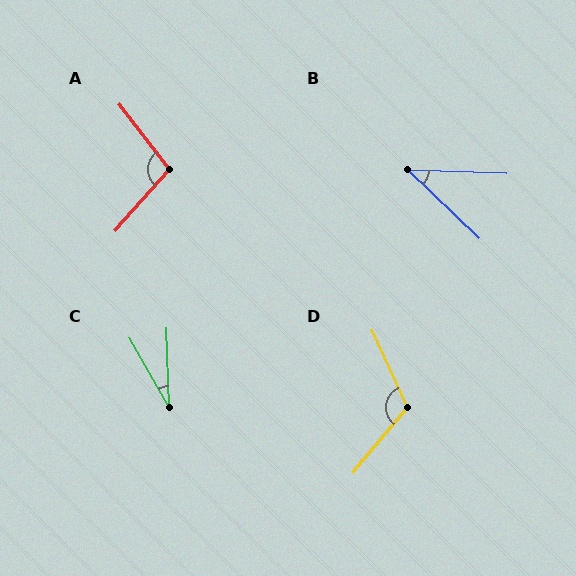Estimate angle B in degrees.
Approximately 42 degrees.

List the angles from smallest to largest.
C (28°), B (42°), A (101°), D (116°).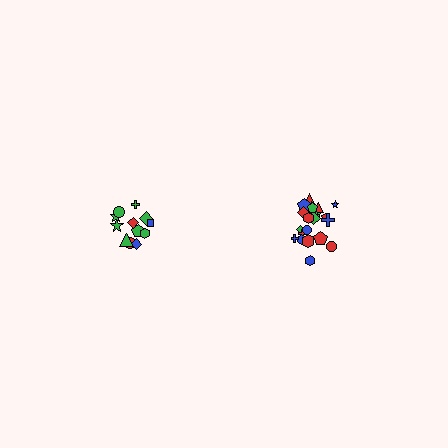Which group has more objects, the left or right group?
The right group.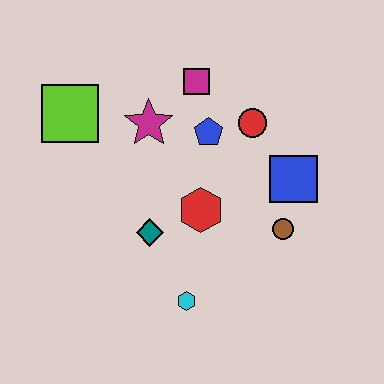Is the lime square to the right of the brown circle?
No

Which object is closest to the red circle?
The blue pentagon is closest to the red circle.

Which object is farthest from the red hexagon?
The lime square is farthest from the red hexagon.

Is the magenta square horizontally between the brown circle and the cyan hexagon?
Yes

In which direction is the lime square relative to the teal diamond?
The lime square is above the teal diamond.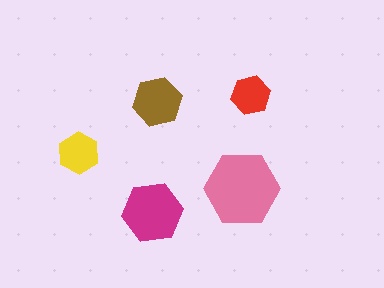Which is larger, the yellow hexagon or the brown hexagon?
The brown one.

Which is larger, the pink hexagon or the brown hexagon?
The pink one.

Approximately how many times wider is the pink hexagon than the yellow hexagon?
About 2 times wider.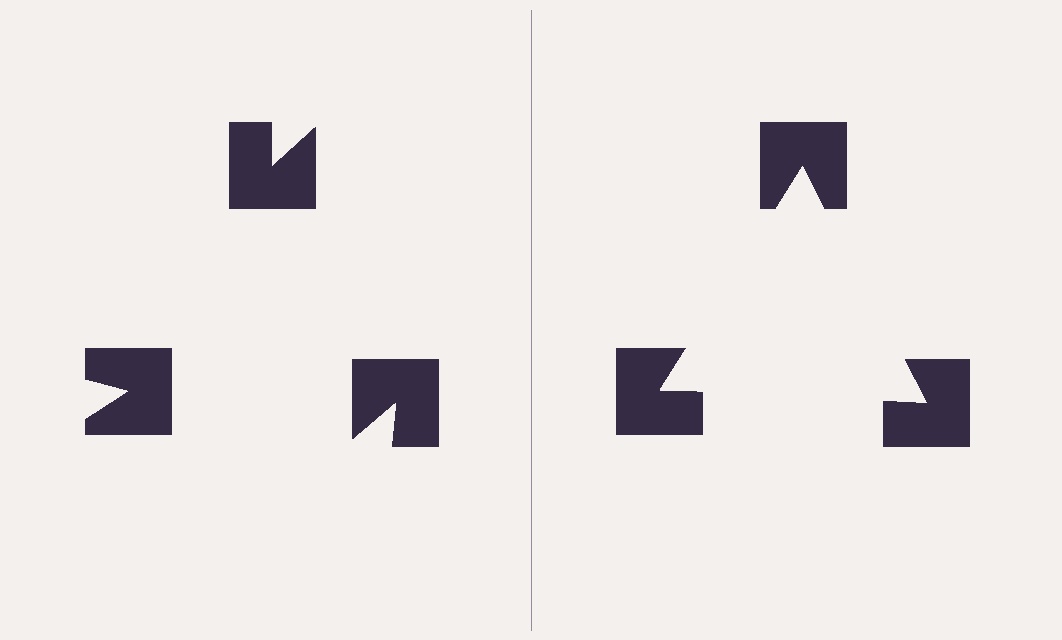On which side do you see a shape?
An illusory triangle appears on the right side. On the left side the wedge cuts are rotated, so no coherent shape forms.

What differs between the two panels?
The notched squares are positioned identically on both sides; only the wedge orientations differ. On the right they align to a triangle; on the left they are misaligned.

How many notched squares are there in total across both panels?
6 — 3 on each side.